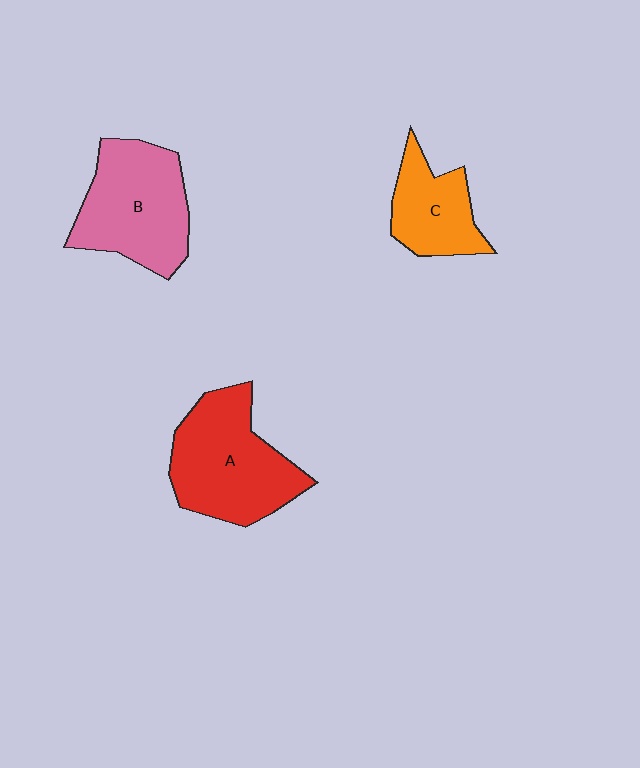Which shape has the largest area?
Shape A (red).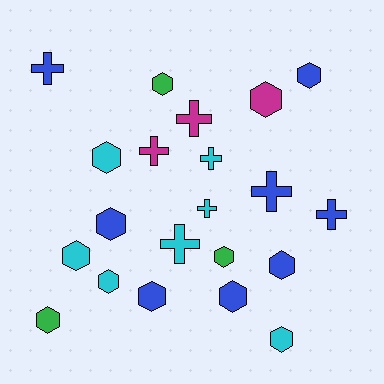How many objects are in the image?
There are 21 objects.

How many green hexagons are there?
There are 3 green hexagons.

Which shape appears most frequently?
Hexagon, with 13 objects.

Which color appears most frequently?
Blue, with 8 objects.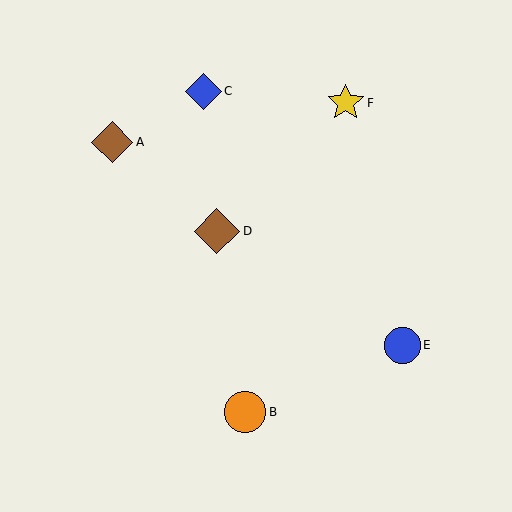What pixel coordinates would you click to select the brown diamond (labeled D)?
Click at (217, 231) to select the brown diamond D.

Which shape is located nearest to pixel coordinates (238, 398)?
The orange circle (labeled B) at (245, 412) is nearest to that location.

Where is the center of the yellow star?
The center of the yellow star is at (346, 103).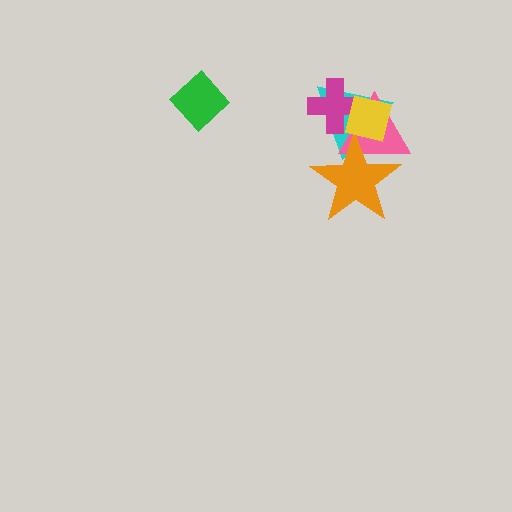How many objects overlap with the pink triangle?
4 objects overlap with the pink triangle.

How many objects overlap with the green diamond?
0 objects overlap with the green diamond.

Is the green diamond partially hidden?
No, no other shape covers it.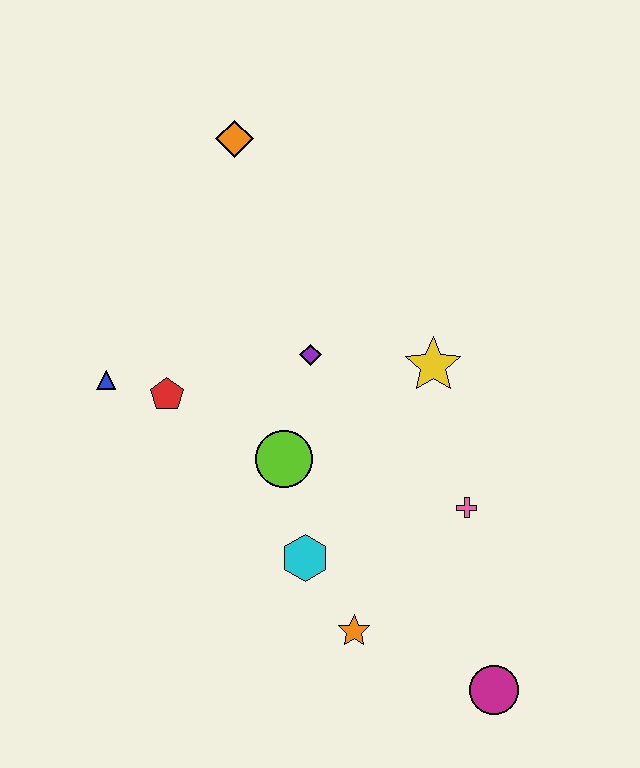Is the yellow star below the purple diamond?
Yes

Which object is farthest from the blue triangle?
The magenta circle is farthest from the blue triangle.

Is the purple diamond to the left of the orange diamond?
No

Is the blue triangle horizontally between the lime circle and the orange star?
No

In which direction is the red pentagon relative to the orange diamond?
The red pentagon is below the orange diamond.